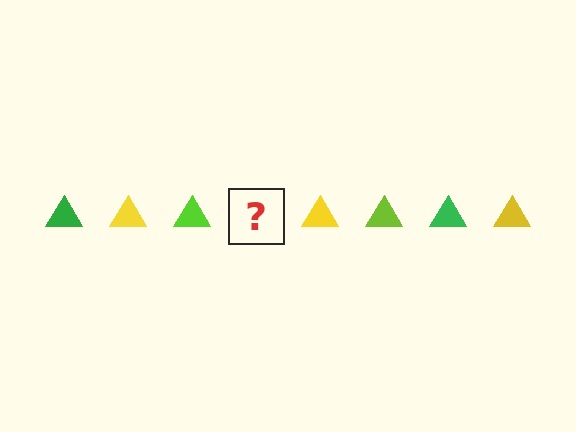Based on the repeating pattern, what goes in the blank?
The blank should be a green triangle.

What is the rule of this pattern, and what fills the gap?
The rule is that the pattern cycles through green, yellow, lime triangles. The gap should be filled with a green triangle.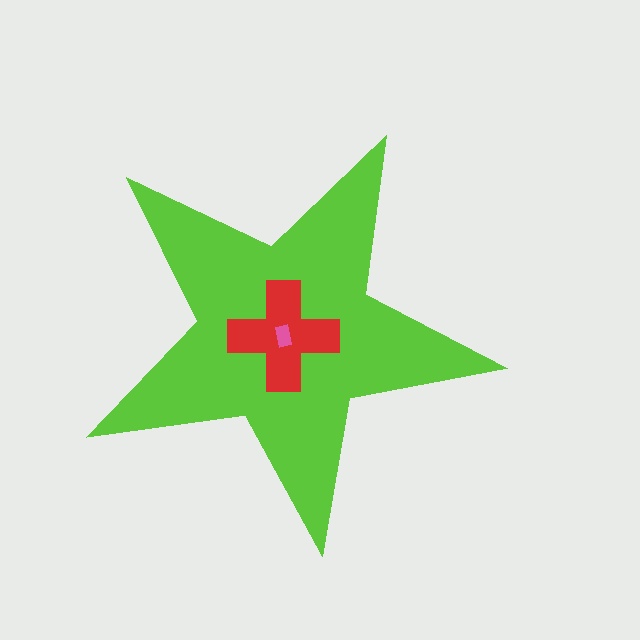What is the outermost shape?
The lime star.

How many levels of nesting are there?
3.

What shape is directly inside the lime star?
The red cross.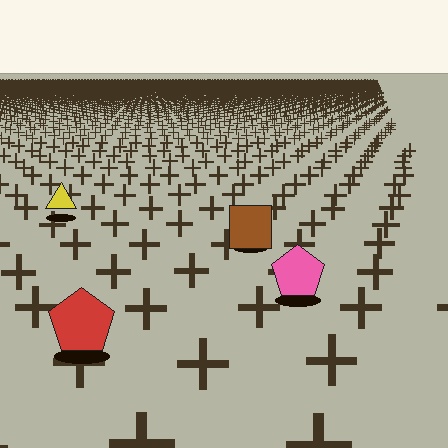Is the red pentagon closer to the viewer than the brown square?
Yes. The red pentagon is closer — you can tell from the texture gradient: the ground texture is coarser near it.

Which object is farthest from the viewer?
The yellow triangle is farthest from the viewer. It appears smaller and the ground texture around it is denser.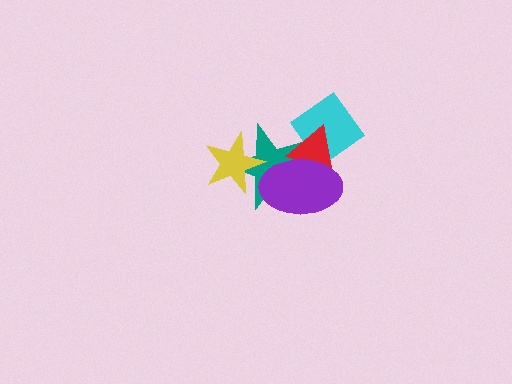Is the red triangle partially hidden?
Yes, it is partially covered by another shape.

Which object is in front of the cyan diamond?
The red triangle is in front of the cyan diamond.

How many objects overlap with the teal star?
3 objects overlap with the teal star.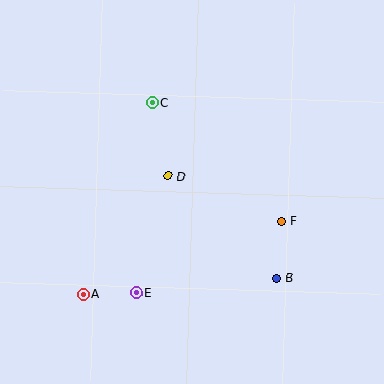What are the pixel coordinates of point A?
Point A is at (83, 294).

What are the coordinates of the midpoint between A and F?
The midpoint between A and F is at (182, 258).